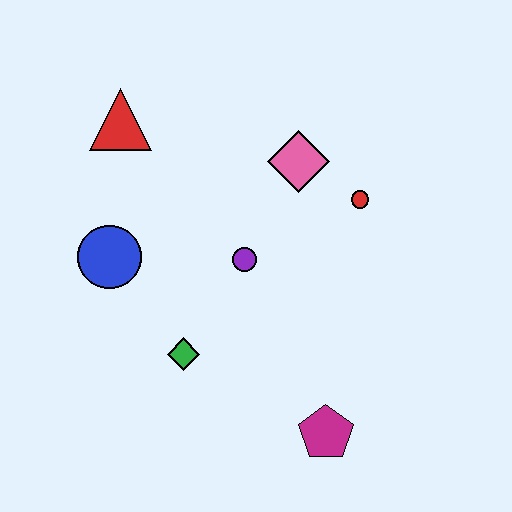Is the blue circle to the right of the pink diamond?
No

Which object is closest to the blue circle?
The green diamond is closest to the blue circle.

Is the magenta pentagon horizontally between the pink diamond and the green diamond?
No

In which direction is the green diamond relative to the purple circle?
The green diamond is below the purple circle.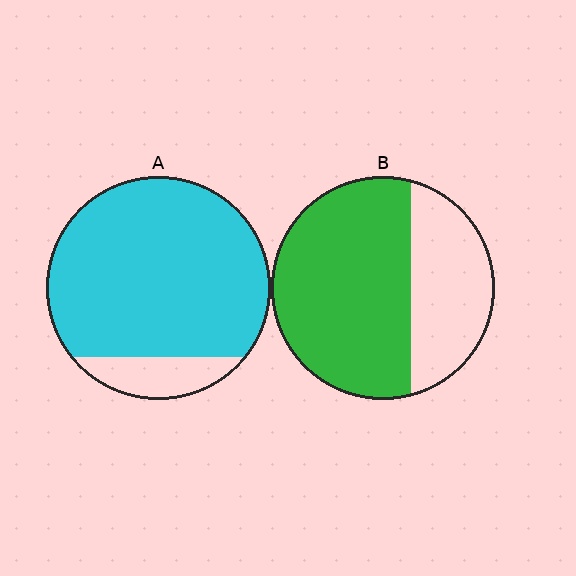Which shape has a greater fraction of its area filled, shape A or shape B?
Shape A.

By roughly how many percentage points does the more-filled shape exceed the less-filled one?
By roughly 20 percentage points (A over B).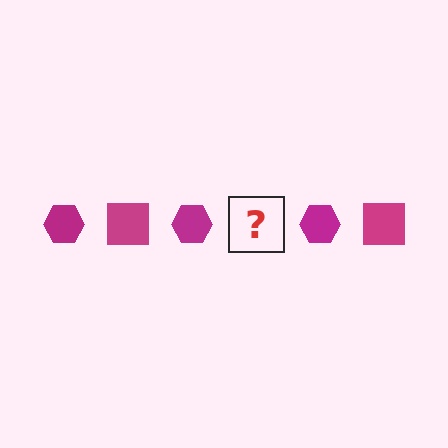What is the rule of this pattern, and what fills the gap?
The rule is that the pattern cycles through hexagon, square shapes in magenta. The gap should be filled with a magenta square.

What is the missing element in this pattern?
The missing element is a magenta square.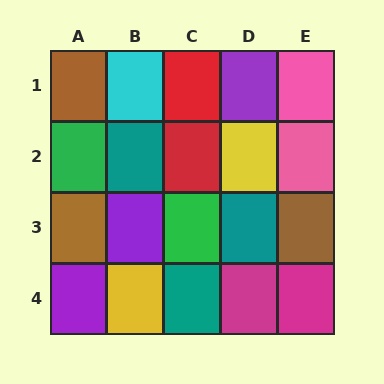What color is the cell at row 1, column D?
Purple.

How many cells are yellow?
2 cells are yellow.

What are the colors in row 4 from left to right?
Purple, yellow, teal, magenta, magenta.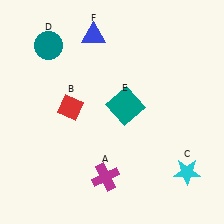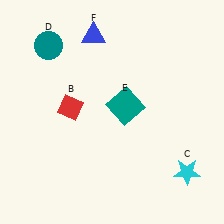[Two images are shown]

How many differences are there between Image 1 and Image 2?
There is 1 difference between the two images.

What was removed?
The magenta cross (A) was removed in Image 2.